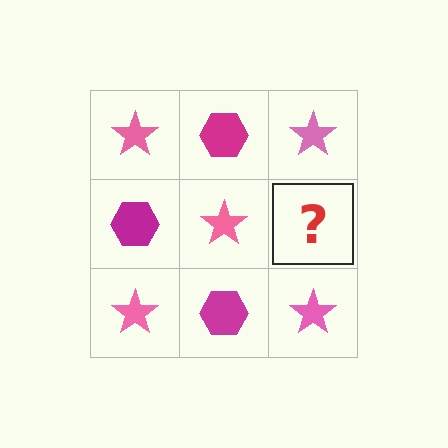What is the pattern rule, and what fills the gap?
The rule is that it alternates pink star and magenta hexagon in a checkerboard pattern. The gap should be filled with a magenta hexagon.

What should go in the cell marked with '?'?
The missing cell should contain a magenta hexagon.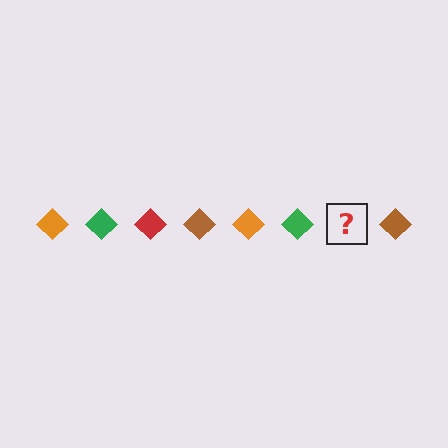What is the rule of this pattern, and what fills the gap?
The rule is that the pattern cycles through orange, green, red, brown diamonds. The gap should be filled with a red diamond.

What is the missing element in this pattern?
The missing element is a red diamond.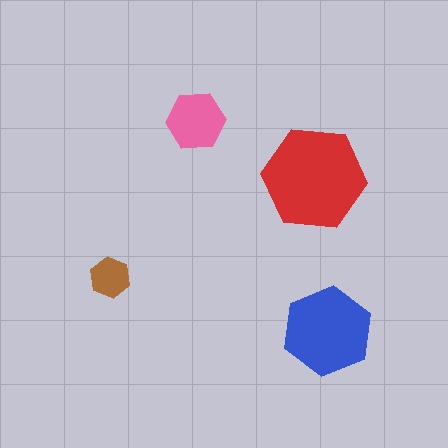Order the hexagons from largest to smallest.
the red one, the blue one, the pink one, the brown one.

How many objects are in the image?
There are 4 objects in the image.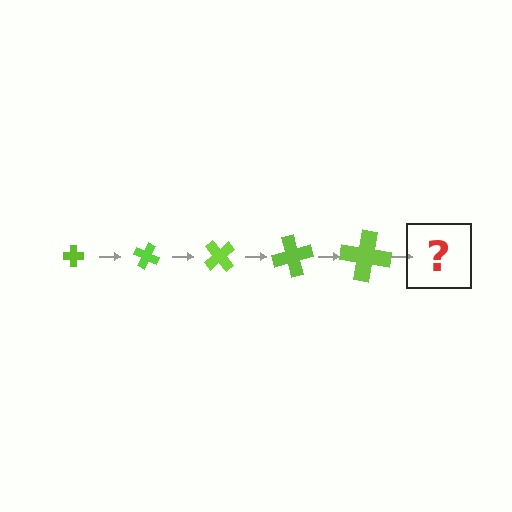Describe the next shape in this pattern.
It should be a cross, larger than the previous one and rotated 125 degrees from the start.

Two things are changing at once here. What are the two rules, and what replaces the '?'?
The two rules are that the cross grows larger each step and it rotates 25 degrees each step. The '?' should be a cross, larger than the previous one and rotated 125 degrees from the start.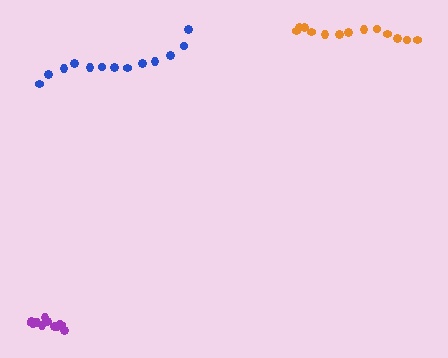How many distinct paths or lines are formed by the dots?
There are 3 distinct paths.